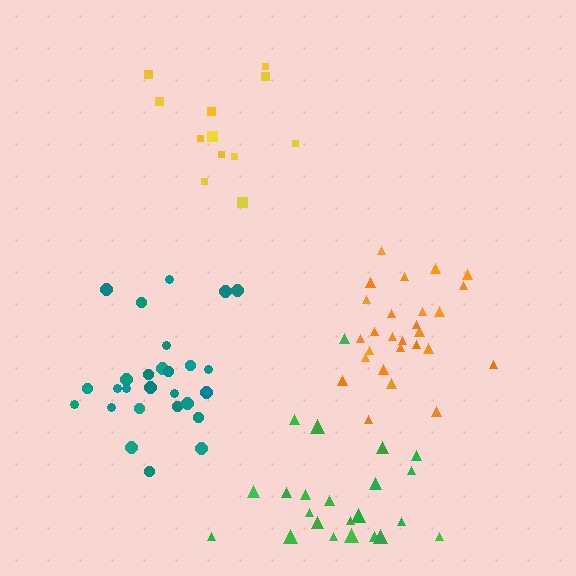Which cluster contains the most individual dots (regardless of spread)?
Orange (27).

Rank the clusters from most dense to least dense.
orange, teal, green, yellow.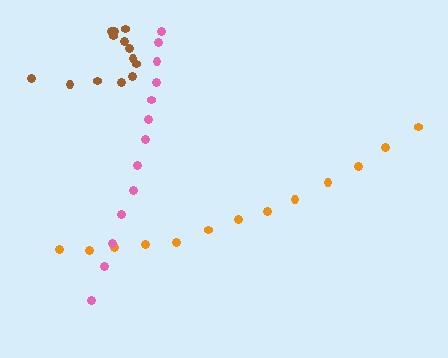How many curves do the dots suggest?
There are 3 distinct paths.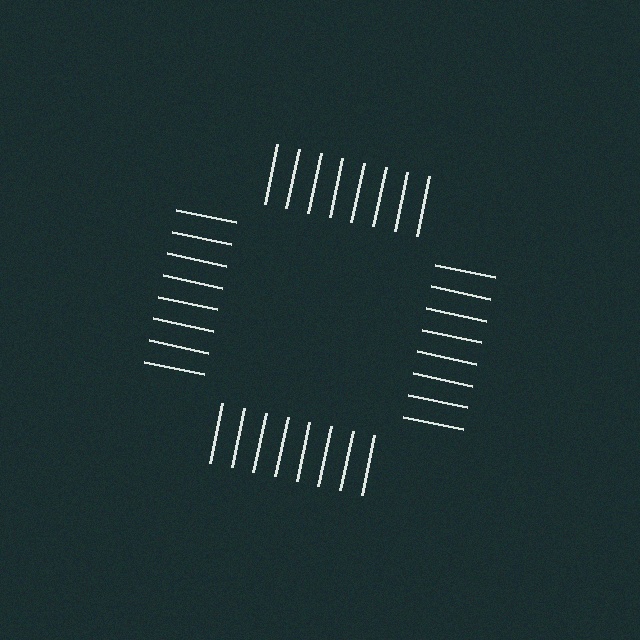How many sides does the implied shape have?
4 sides — the line-ends trace a square.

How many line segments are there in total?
32 — 8 along each of the 4 edges.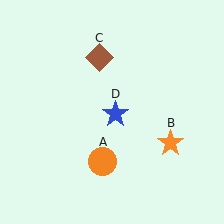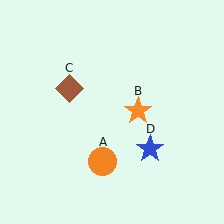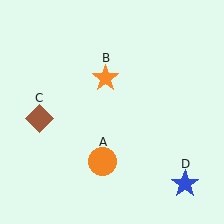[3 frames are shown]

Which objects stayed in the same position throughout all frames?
Orange circle (object A) remained stationary.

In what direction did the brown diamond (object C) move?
The brown diamond (object C) moved down and to the left.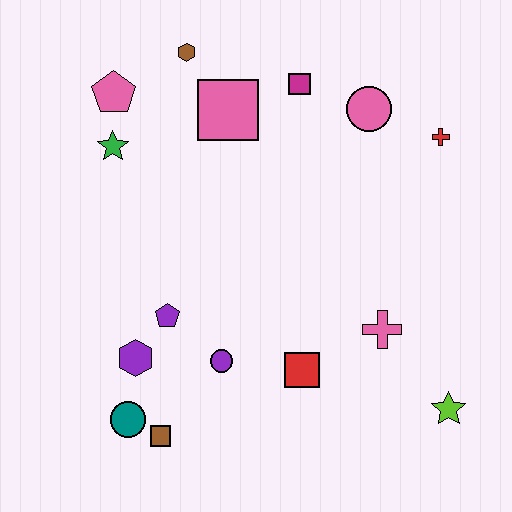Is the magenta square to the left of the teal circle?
No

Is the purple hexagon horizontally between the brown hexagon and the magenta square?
No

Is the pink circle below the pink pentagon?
Yes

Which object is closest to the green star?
The pink pentagon is closest to the green star.